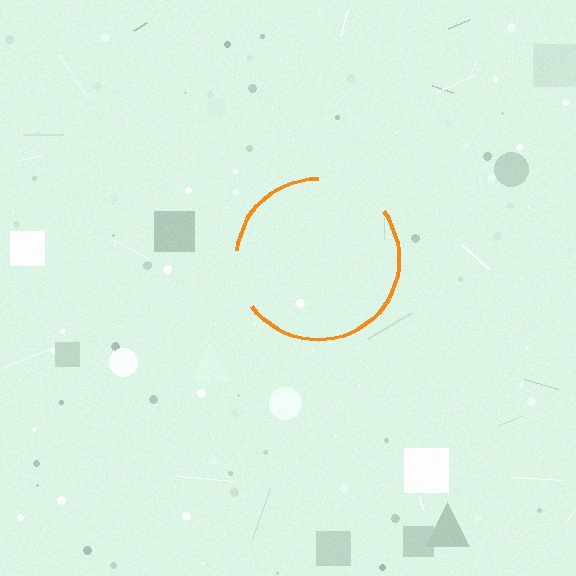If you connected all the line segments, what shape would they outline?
They would outline a circle.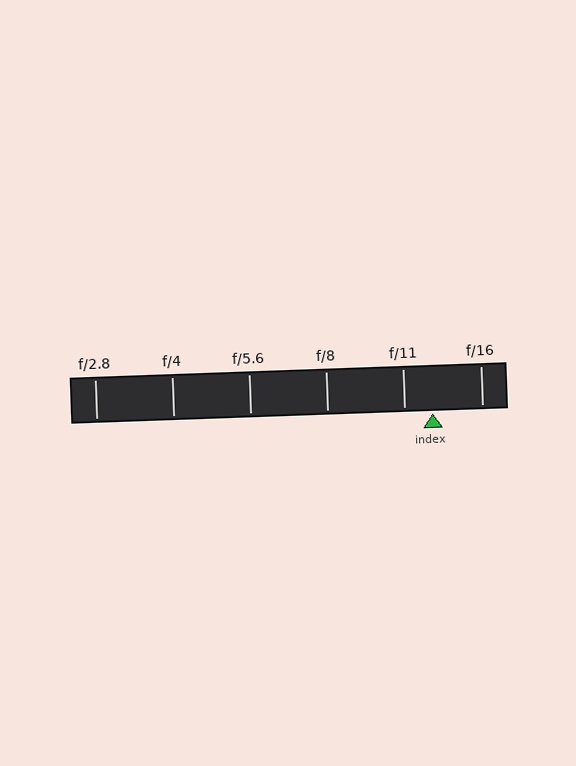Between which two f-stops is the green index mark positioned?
The index mark is between f/11 and f/16.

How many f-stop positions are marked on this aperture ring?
There are 6 f-stop positions marked.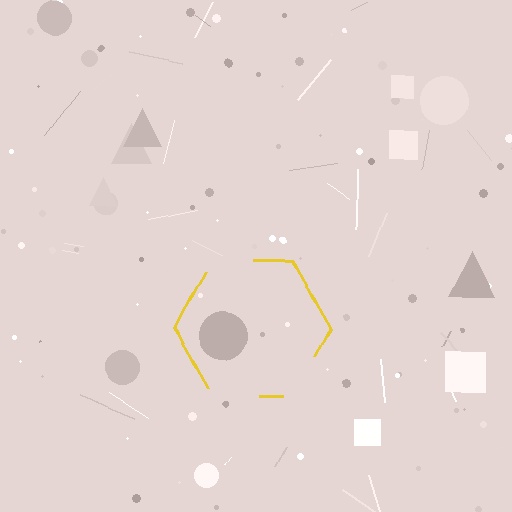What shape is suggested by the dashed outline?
The dashed outline suggests a hexagon.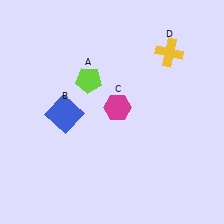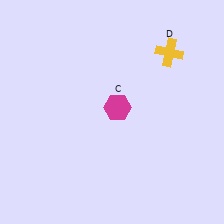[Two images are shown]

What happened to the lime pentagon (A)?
The lime pentagon (A) was removed in Image 2. It was in the top-left area of Image 1.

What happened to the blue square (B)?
The blue square (B) was removed in Image 2. It was in the bottom-left area of Image 1.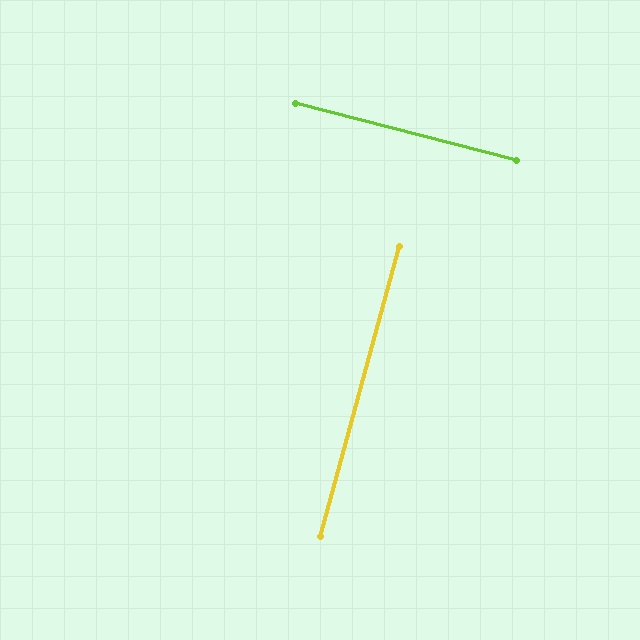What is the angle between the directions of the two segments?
Approximately 89 degrees.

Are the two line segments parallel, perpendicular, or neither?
Perpendicular — they meet at approximately 89°.